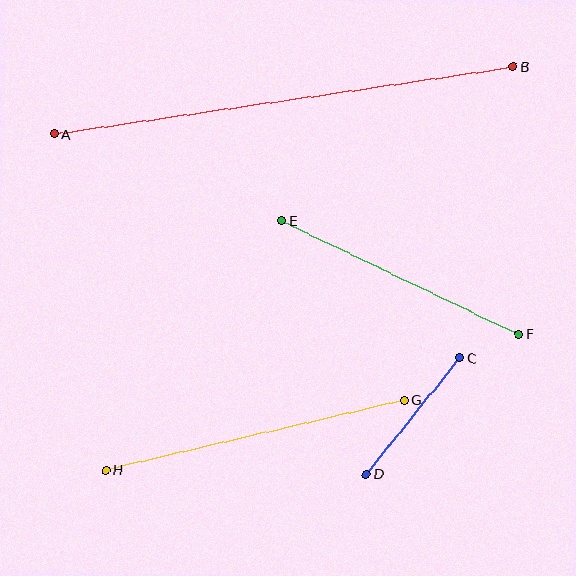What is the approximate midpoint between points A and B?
The midpoint is at approximately (283, 100) pixels.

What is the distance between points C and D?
The distance is approximately 149 pixels.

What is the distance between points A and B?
The distance is approximately 464 pixels.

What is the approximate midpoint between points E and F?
The midpoint is at approximately (400, 277) pixels.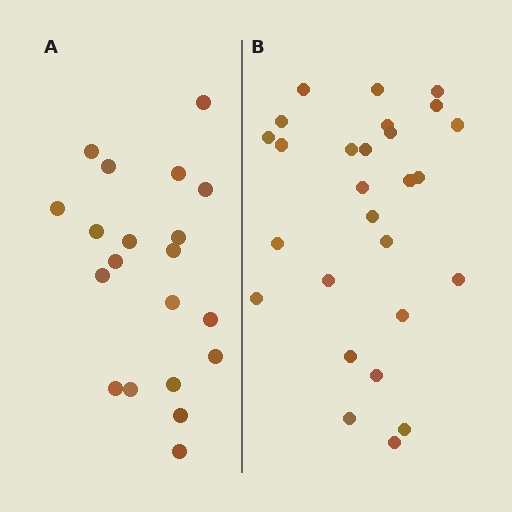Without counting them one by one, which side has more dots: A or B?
Region B (the right region) has more dots.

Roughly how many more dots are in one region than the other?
Region B has roughly 8 or so more dots than region A.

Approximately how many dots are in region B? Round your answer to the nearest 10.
About 30 dots. (The exact count is 27, which rounds to 30.)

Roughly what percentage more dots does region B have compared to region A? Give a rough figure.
About 35% more.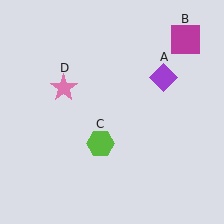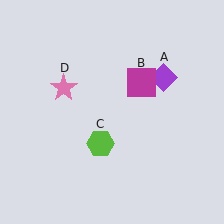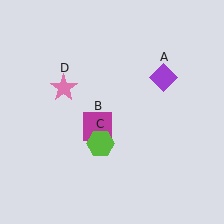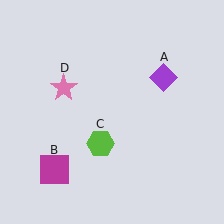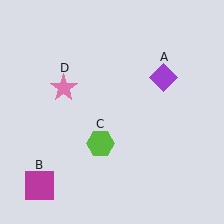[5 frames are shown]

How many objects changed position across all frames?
1 object changed position: magenta square (object B).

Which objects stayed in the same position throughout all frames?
Purple diamond (object A) and lime hexagon (object C) and pink star (object D) remained stationary.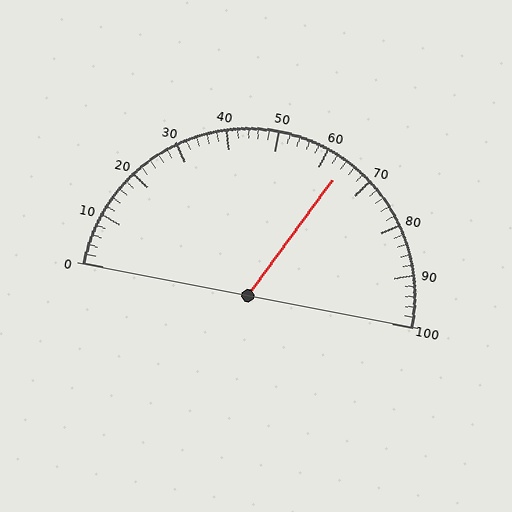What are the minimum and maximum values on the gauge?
The gauge ranges from 0 to 100.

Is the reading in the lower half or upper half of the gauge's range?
The reading is in the upper half of the range (0 to 100).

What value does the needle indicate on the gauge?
The needle indicates approximately 64.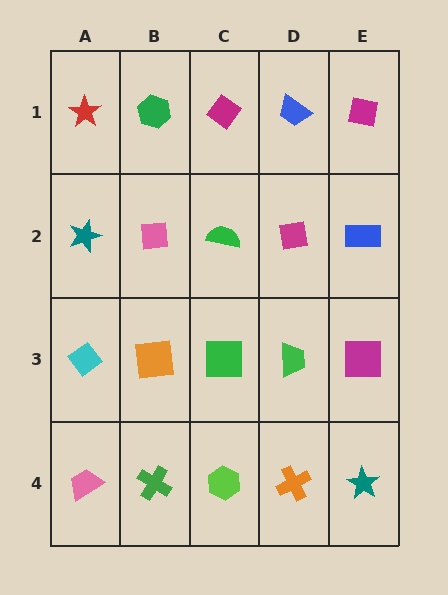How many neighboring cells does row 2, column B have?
4.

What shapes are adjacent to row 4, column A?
A cyan diamond (row 3, column A), a green cross (row 4, column B).